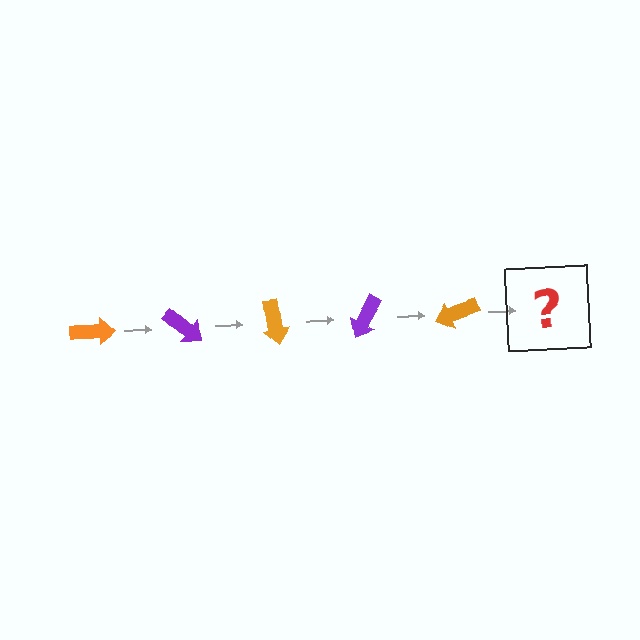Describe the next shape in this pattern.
It should be a purple arrow, rotated 200 degrees from the start.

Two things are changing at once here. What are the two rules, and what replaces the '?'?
The two rules are that it rotates 40 degrees each step and the color cycles through orange and purple. The '?' should be a purple arrow, rotated 200 degrees from the start.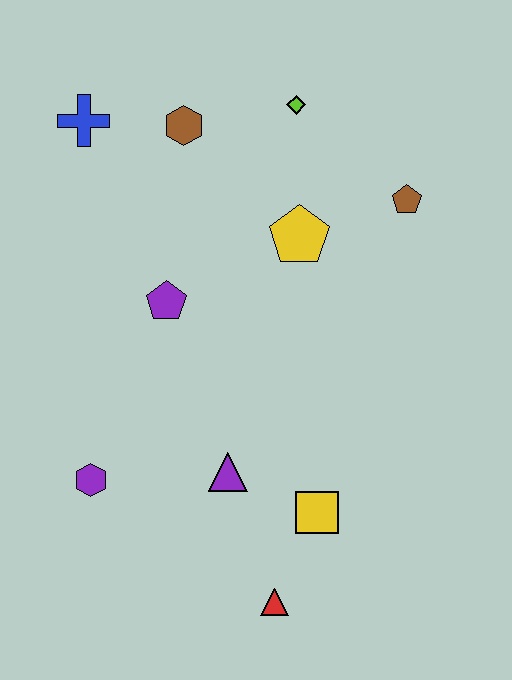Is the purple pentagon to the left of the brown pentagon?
Yes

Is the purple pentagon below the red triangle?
No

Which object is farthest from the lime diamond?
The red triangle is farthest from the lime diamond.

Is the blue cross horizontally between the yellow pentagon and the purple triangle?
No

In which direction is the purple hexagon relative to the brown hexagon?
The purple hexagon is below the brown hexagon.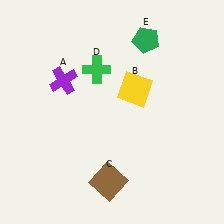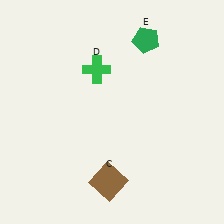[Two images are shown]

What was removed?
The purple cross (A), the yellow square (B) were removed in Image 2.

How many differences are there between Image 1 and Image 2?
There are 2 differences between the two images.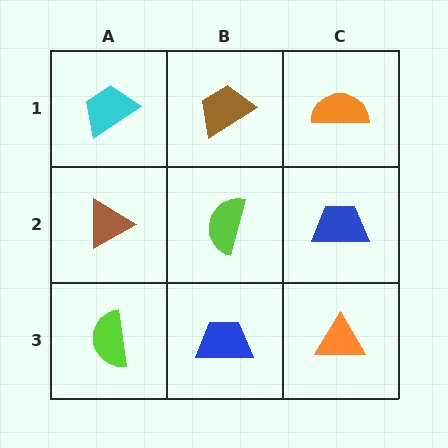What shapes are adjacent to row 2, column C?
An orange semicircle (row 1, column C), an orange triangle (row 3, column C), a lime semicircle (row 2, column B).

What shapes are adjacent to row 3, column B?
A lime semicircle (row 2, column B), a lime semicircle (row 3, column A), an orange triangle (row 3, column C).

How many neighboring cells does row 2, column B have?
4.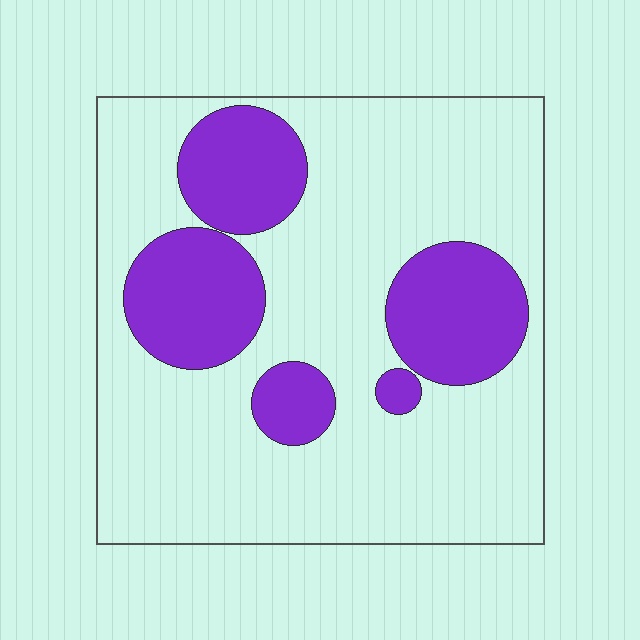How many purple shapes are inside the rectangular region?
5.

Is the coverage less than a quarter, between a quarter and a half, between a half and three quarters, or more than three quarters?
Between a quarter and a half.